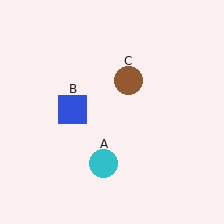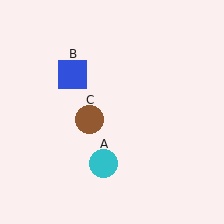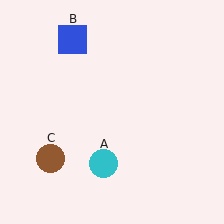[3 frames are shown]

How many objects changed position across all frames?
2 objects changed position: blue square (object B), brown circle (object C).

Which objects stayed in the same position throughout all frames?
Cyan circle (object A) remained stationary.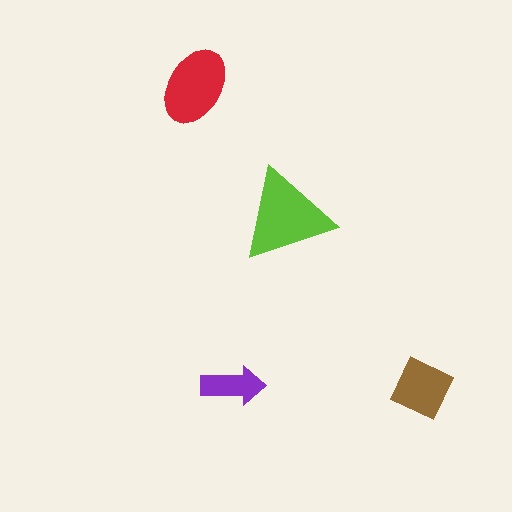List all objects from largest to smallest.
The lime triangle, the red ellipse, the brown diamond, the purple arrow.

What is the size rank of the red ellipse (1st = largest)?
2nd.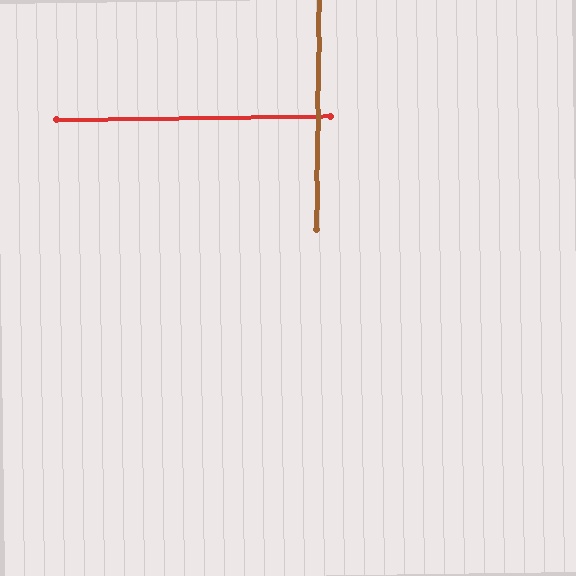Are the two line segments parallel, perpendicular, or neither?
Perpendicular — they meet at approximately 89°.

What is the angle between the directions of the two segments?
Approximately 89 degrees.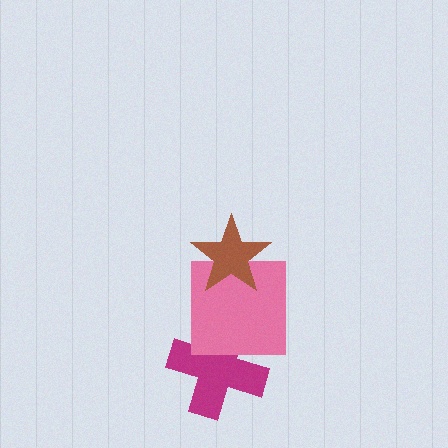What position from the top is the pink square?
The pink square is 2nd from the top.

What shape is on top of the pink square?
The brown star is on top of the pink square.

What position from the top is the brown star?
The brown star is 1st from the top.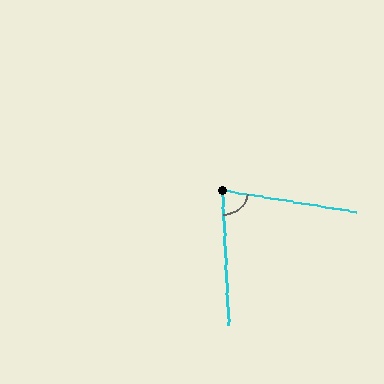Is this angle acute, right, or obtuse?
It is acute.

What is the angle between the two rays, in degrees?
Approximately 78 degrees.